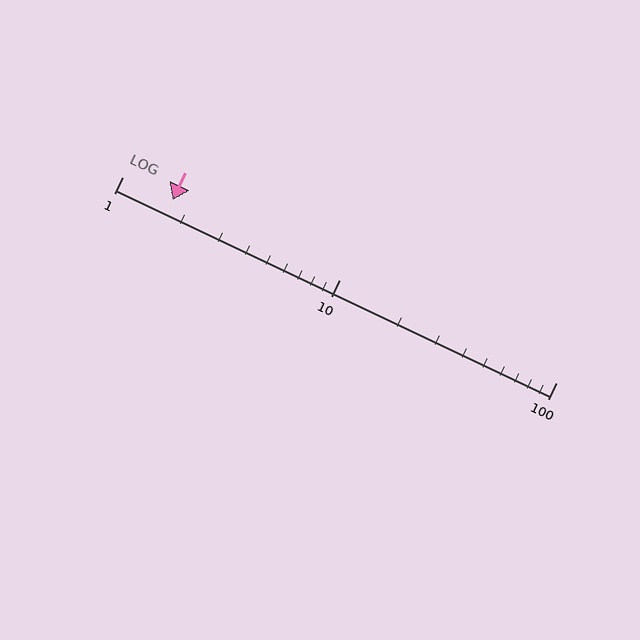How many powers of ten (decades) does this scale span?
The scale spans 2 decades, from 1 to 100.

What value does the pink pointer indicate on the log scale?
The pointer indicates approximately 1.7.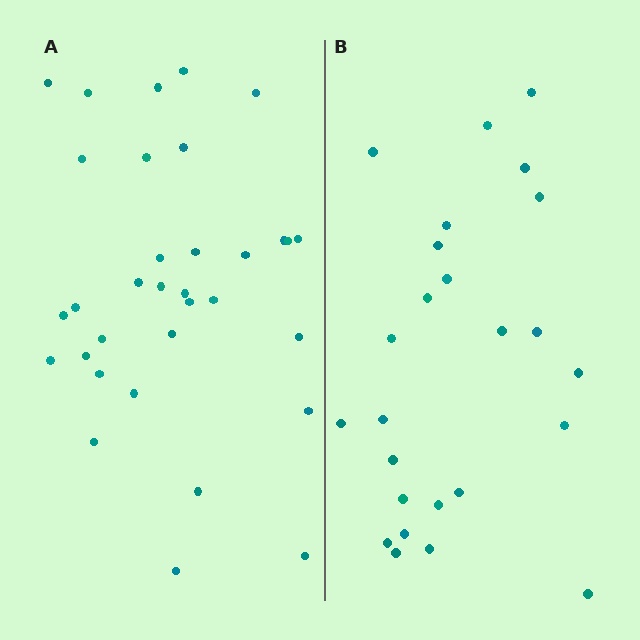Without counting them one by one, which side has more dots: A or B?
Region A (the left region) has more dots.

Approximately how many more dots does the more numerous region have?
Region A has roughly 8 or so more dots than region B.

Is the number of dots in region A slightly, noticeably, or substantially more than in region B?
Region A has noticeably more, but not dramatically so. The ratio is roughly 1.3 to 1.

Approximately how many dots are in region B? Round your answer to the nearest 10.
About 20 dots. (The exact count is 25, which rounds to 20.)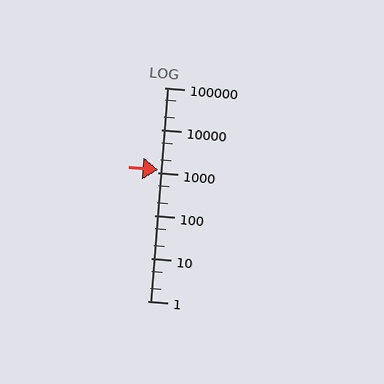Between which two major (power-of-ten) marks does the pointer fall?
The pointer is between 1000 and 10000.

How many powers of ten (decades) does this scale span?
The scale spans 5 decades, from 1 to 100000.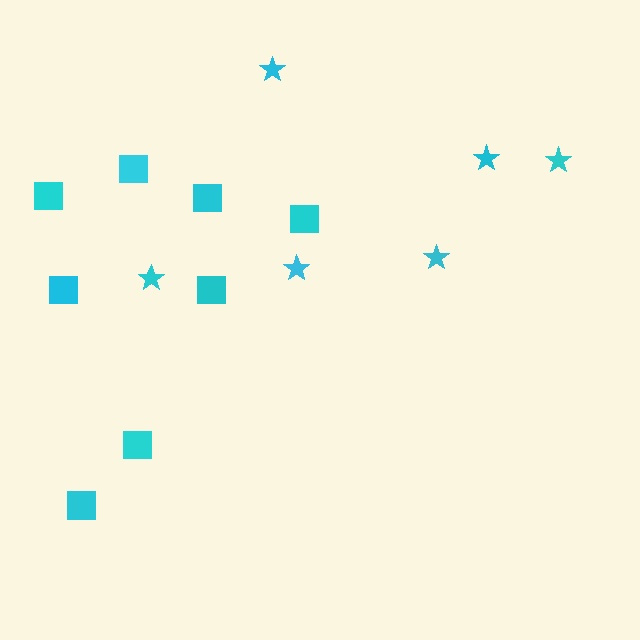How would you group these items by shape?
There are 2 groups: one group of squares (8) and one group of stars (6).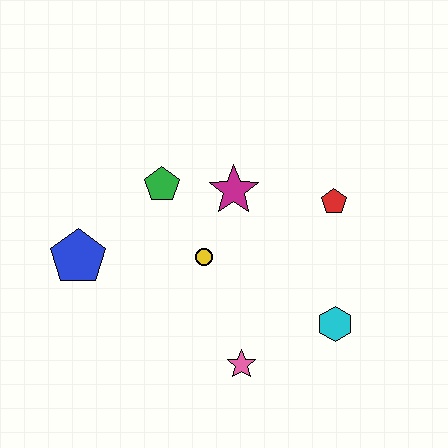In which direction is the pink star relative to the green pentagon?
The pink star is below the green pentagon.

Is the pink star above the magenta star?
No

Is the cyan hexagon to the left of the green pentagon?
No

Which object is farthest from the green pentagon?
The cyan hexagon is farthest from the green pentagon.